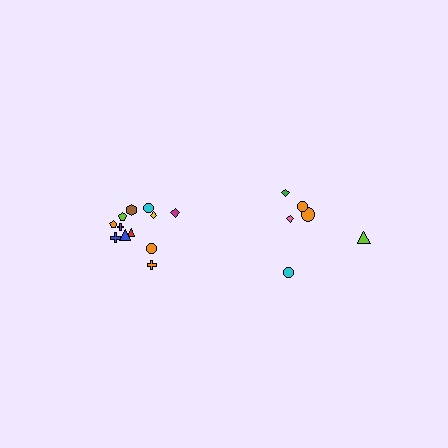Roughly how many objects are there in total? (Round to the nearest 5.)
Roughly 20 objects in total.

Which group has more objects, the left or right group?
The left group.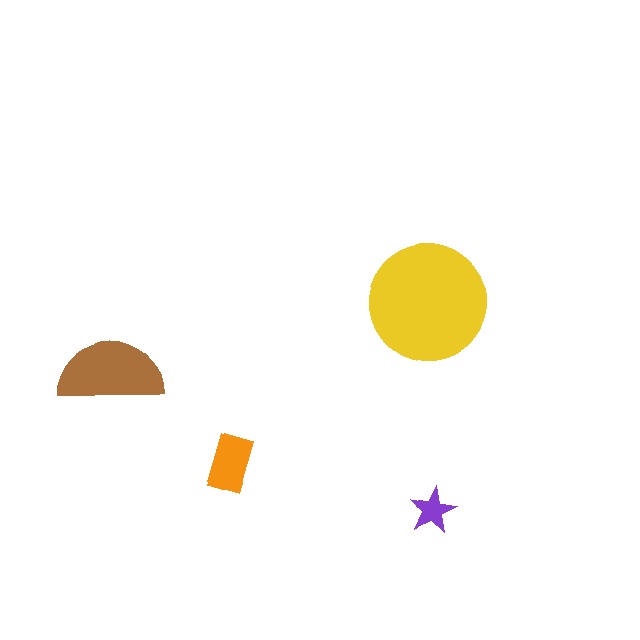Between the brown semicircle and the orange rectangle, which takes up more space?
The brown semicircle.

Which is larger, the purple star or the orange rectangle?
The orange rectangle.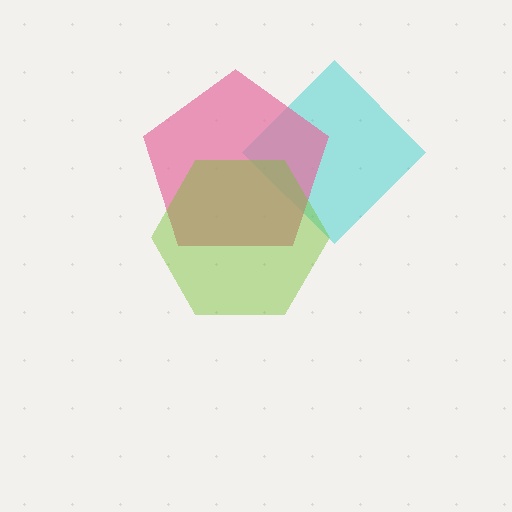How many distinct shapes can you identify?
There are 3 distinct shapes: a cyan diamond, a pink pentagon, a lime hexagon.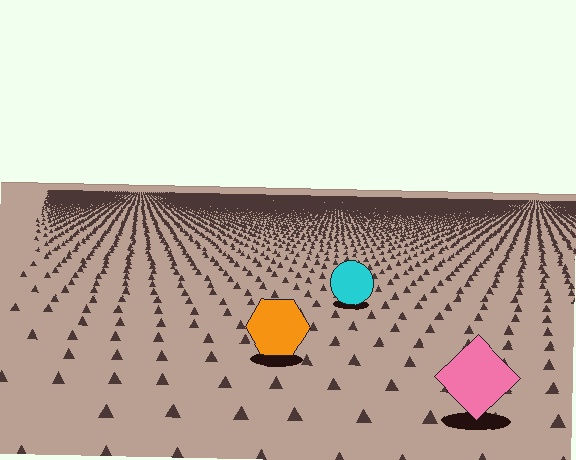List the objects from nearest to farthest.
From nearest to farthest: the pink diamond, the orange hexagon, the cyan circle.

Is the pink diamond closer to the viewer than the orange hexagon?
Yes. The pink diamond is closer — you can tell from the texture gradient: the ground texture is coarser near it.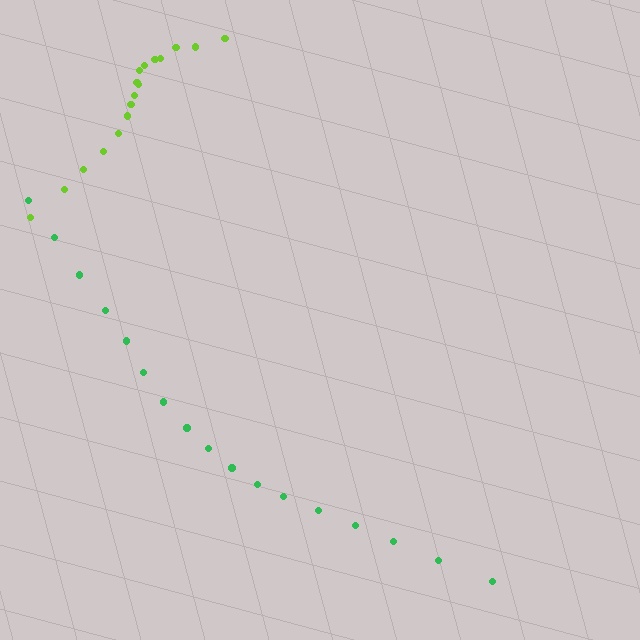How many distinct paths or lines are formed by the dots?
There are 2 distinct paths.